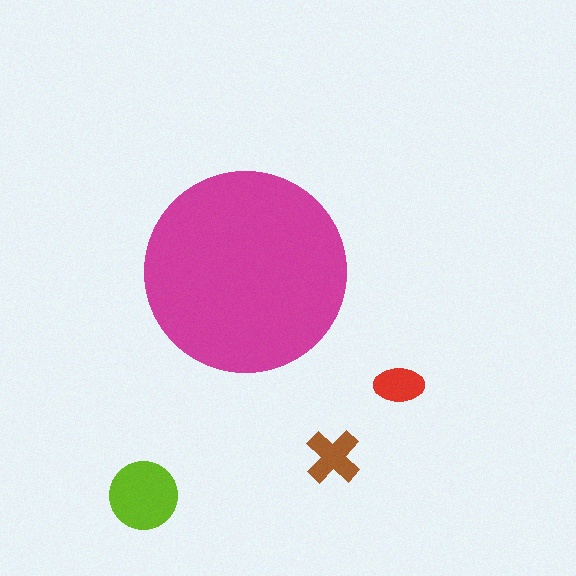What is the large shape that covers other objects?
A magenta circle.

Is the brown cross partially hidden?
No, the brown cross is fully visible.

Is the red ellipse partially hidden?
No, the red ellipse is fully visible.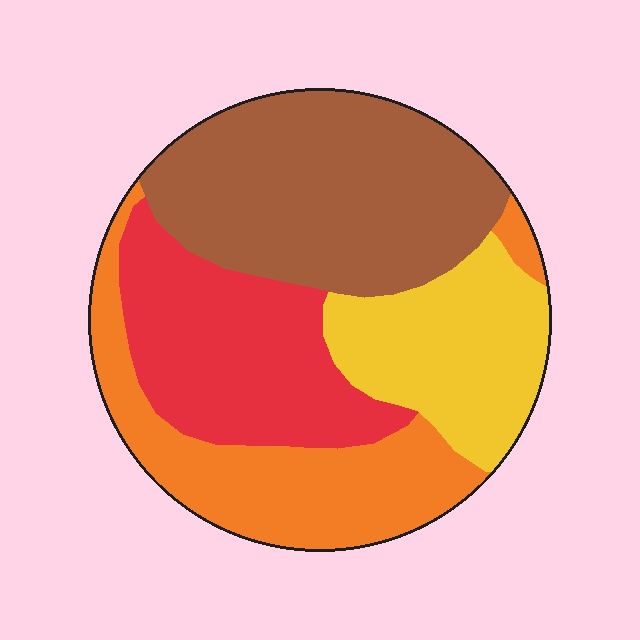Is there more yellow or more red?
Red.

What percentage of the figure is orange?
Orange takes up between a sixth and a third of the figure.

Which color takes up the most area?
Brown, at roughly 35%.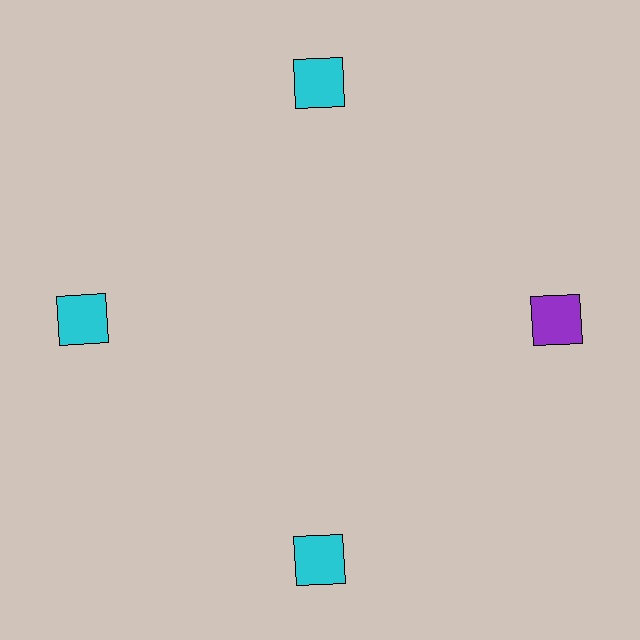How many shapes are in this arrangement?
There are 4 shapes arranged in a ring pattern.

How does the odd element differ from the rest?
It has a different color: purple instead of cyan.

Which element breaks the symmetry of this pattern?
The purple square at roughly the 3 o'clock position breaks the symmetry. All other shapes are cyan squares.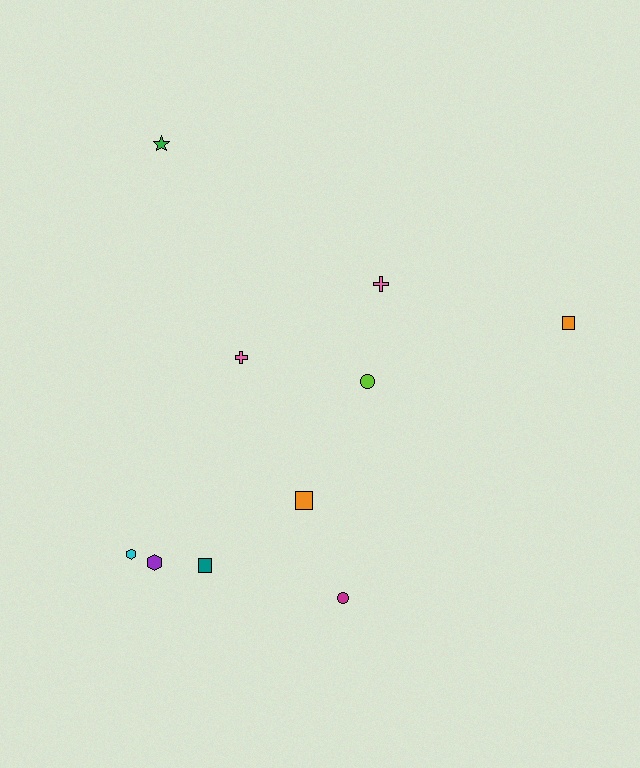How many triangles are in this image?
There are no triangles.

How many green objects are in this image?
There is 1 green object.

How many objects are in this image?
There are 10 objects.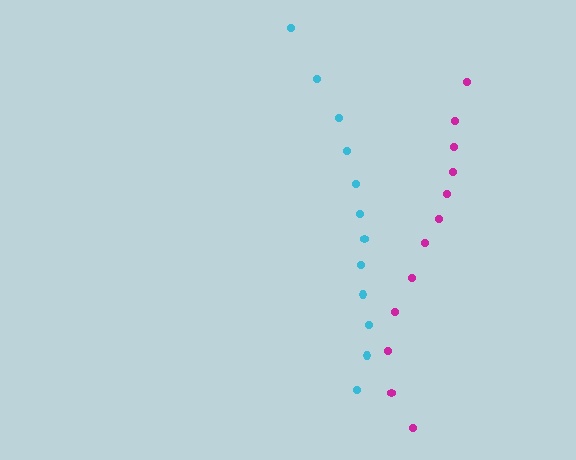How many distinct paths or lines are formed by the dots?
There are 2 distinct paths.